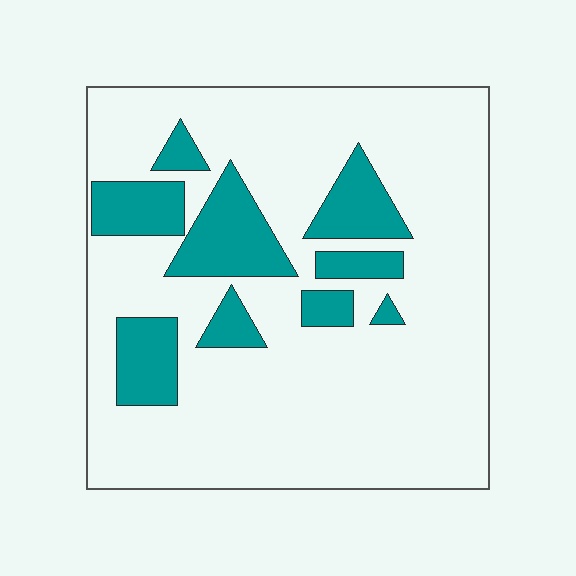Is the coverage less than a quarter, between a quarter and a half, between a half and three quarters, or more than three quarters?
Less than a quarter.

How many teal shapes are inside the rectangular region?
9.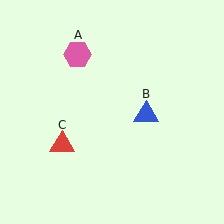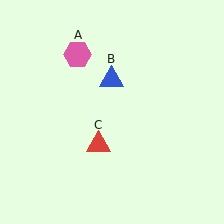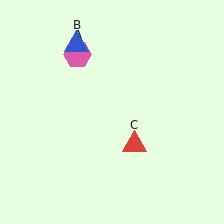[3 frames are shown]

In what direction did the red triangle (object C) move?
The red triangle (object C) moved right.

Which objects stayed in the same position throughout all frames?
Pink hexagon (object A) remained stationary.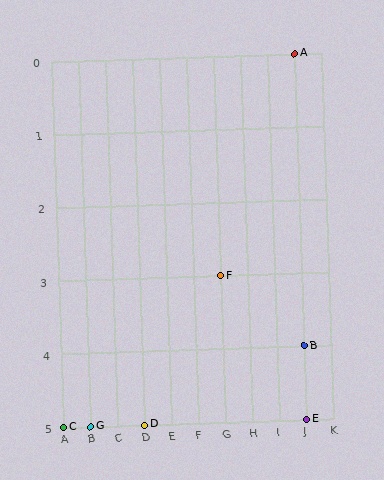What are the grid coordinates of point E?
Point E is at grid coordinates (J, 5).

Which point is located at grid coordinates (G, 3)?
Point F is at (G, 3).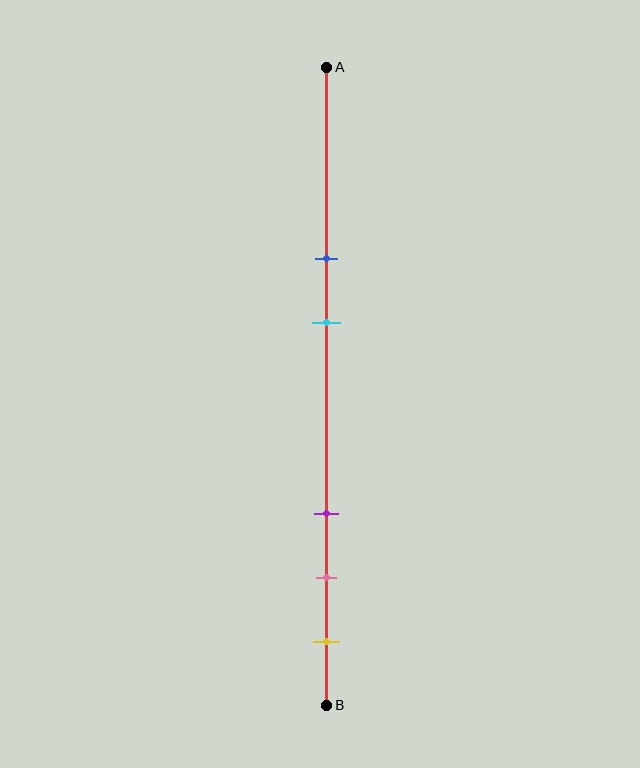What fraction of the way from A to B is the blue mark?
The blue mark is approximately 30% (0.3) of the way from A to B.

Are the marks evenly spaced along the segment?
No, the marks are not evenly spaced.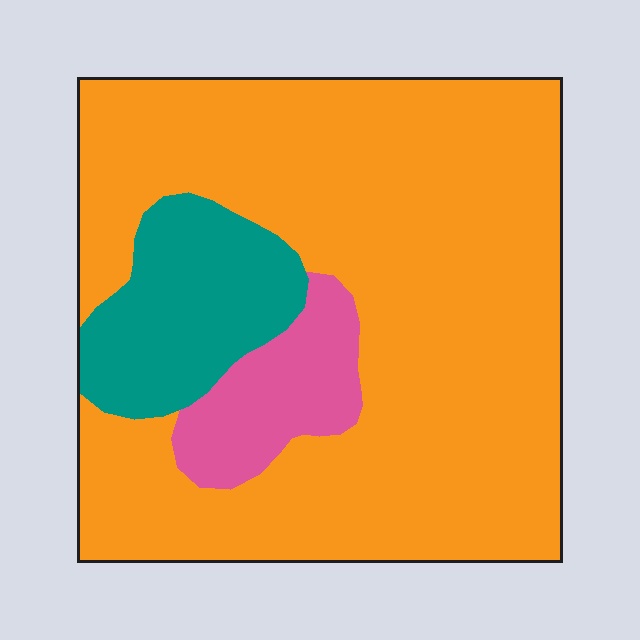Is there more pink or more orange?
Orange.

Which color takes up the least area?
Pink, at roughly 10%.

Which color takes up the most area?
Orange, at roughly 75%.